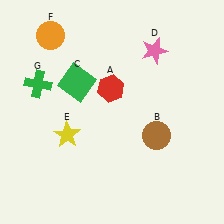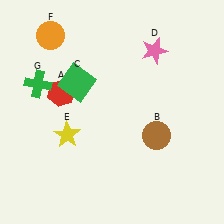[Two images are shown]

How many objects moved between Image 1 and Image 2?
1 object moved between the two images.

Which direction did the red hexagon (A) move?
The red hexagon (A) moved left.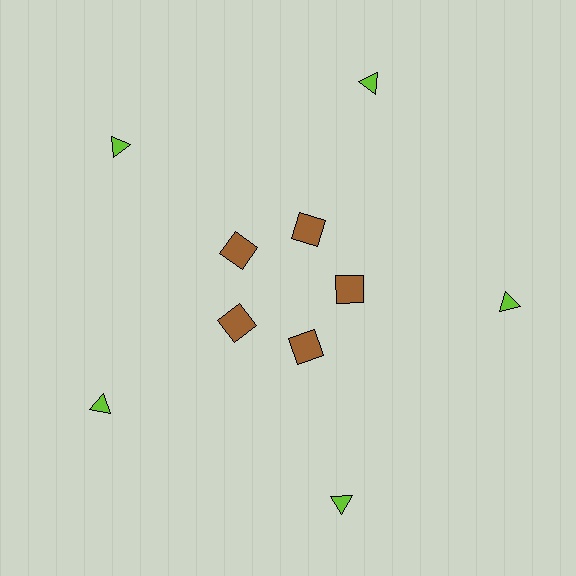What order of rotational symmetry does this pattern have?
This pattern has 5-fold rotational symmetry.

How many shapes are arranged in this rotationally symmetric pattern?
There are 10 shapes, arranged in 5 groups of 2.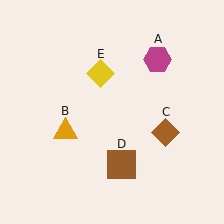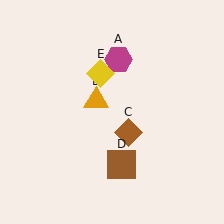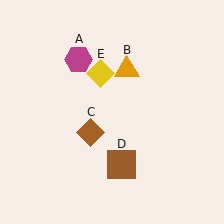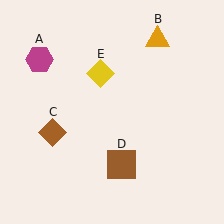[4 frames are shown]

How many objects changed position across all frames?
3 objects changed position: magenta hexagon (object A), orange triangle (object B), brown diamond (object C).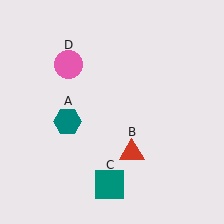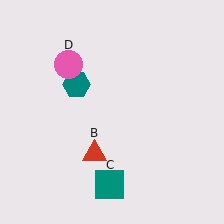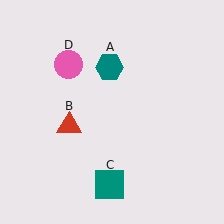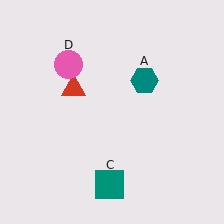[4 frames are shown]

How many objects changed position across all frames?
2 objects changed position: teal hexagon (object A), red triangle (object B).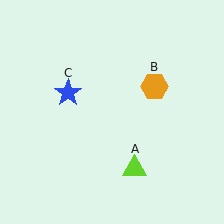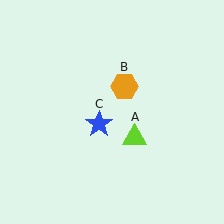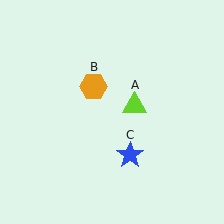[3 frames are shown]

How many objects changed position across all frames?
3 objects changed position: lime triangle (object A), orange hexagon (object B), blue star (object C).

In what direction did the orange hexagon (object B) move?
The orange hexagon (object B) moved left.